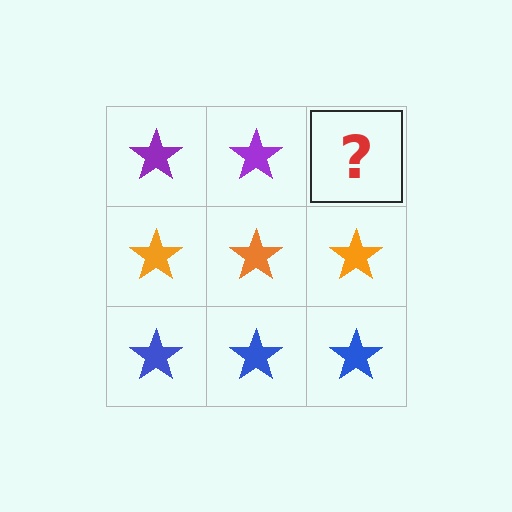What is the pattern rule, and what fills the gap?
The rule is that each row has a consistent color. The gap should be filled with a purple star.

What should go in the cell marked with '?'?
The missing cell should contain a purple star.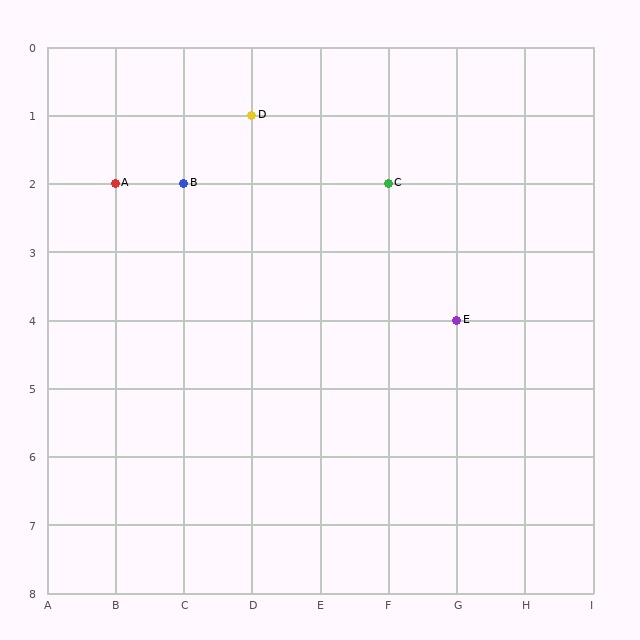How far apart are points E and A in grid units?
Points E and A are 5 columns and 2 rows apart (about 5.4 grid units diagonally).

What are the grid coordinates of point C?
Point C is at grid coordinates (F, 2).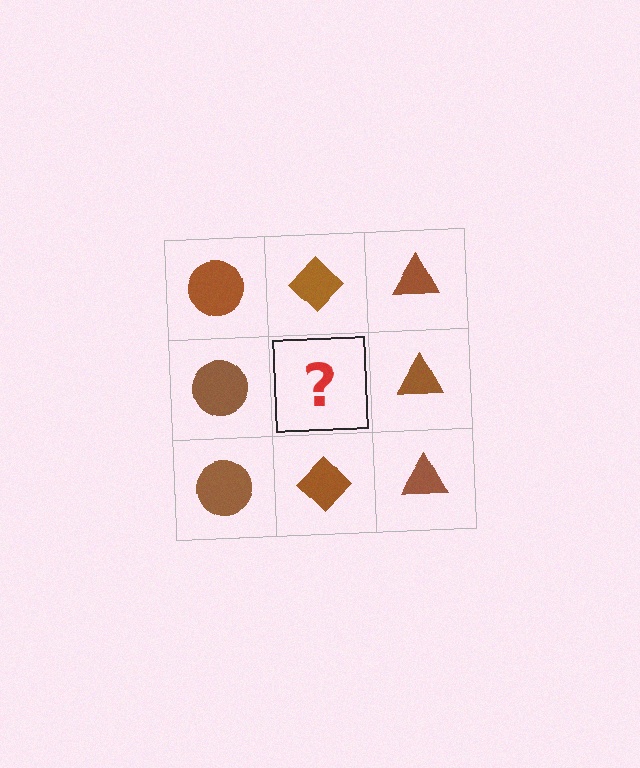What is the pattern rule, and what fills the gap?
The rule is that each column has a consistent shape. The gap should be filled with a brown diamond.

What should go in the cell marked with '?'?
The missing cell should contain a brown diamond.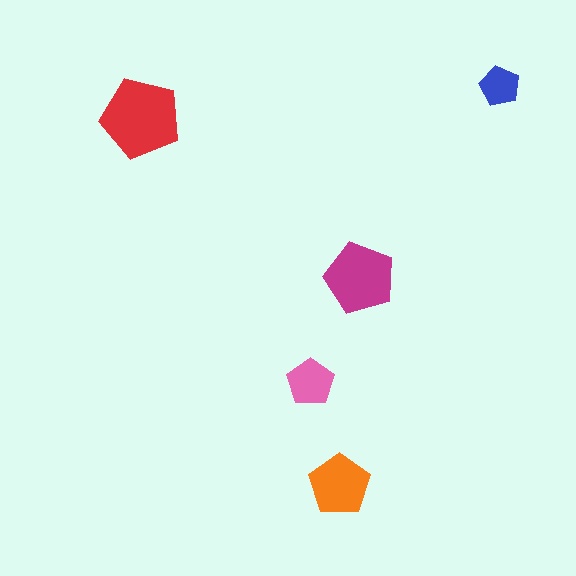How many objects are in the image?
There are 5 objects in the image.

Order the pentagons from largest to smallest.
the red one, the magenta one, the orange one, the pink one, the blue one.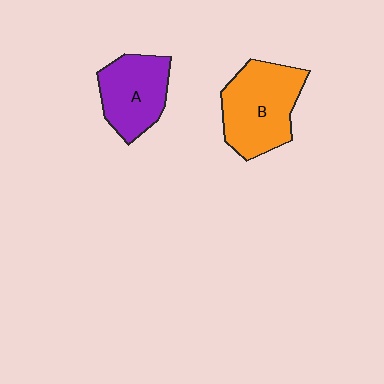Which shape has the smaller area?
Shape A (purple).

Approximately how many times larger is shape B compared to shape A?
Approximately 1.3 times.